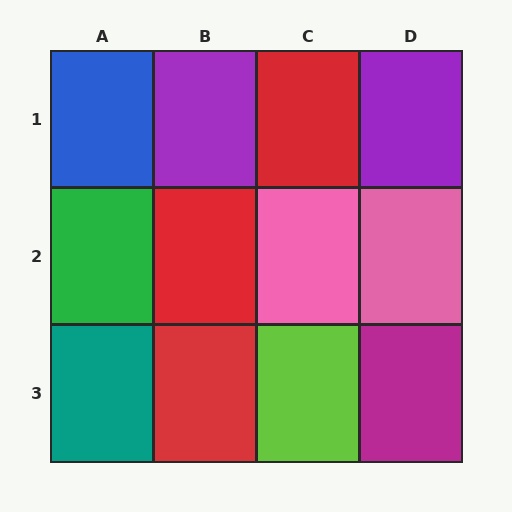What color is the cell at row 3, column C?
Lime.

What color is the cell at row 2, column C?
Pink.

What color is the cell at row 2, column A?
Green.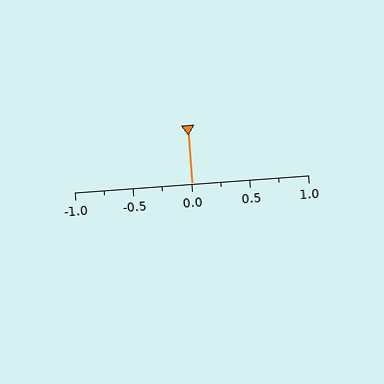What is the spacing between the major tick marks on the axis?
The major ticks are spaced 0.5 apart.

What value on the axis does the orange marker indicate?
The marker indicates approximately 0.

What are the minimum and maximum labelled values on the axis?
The axis runs from -1.0 to 1.0.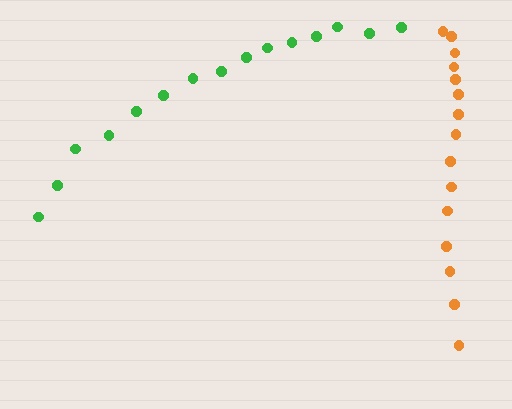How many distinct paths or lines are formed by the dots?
There are 2 distinct paths.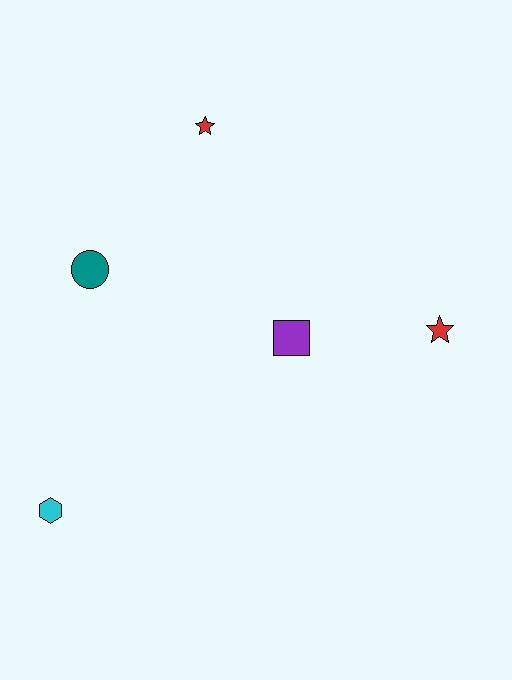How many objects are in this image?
There are 5 objects.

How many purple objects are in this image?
There is 1 purple object.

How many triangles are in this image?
There are no triangles.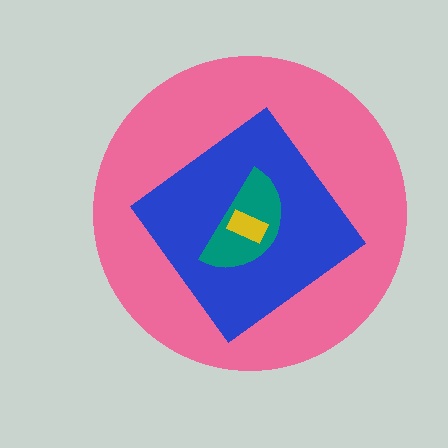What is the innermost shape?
The yellow rectangle.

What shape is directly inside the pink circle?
The blue diamond.